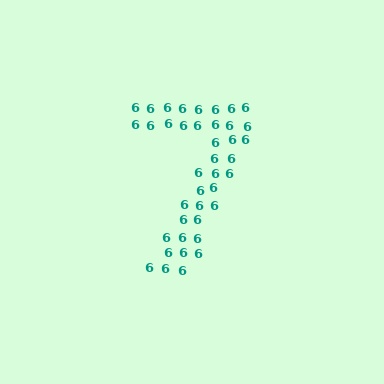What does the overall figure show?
The overall figure shows the digit 7.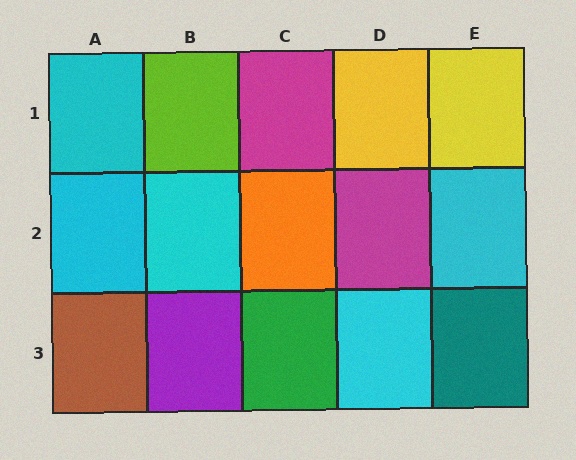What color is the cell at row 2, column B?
Cyan.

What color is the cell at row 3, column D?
Cyan.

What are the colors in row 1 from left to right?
Cyan, lime, magenta, yellow, yellow.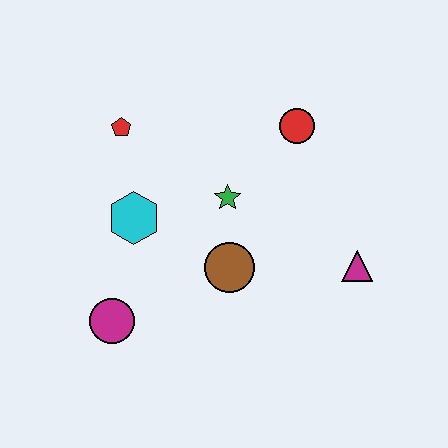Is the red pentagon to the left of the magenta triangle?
Yes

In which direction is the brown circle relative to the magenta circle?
The brown circle is to the right of the magenta circle.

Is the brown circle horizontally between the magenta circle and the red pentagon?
No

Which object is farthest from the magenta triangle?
The red pentagon is farthest from the magenta triangle.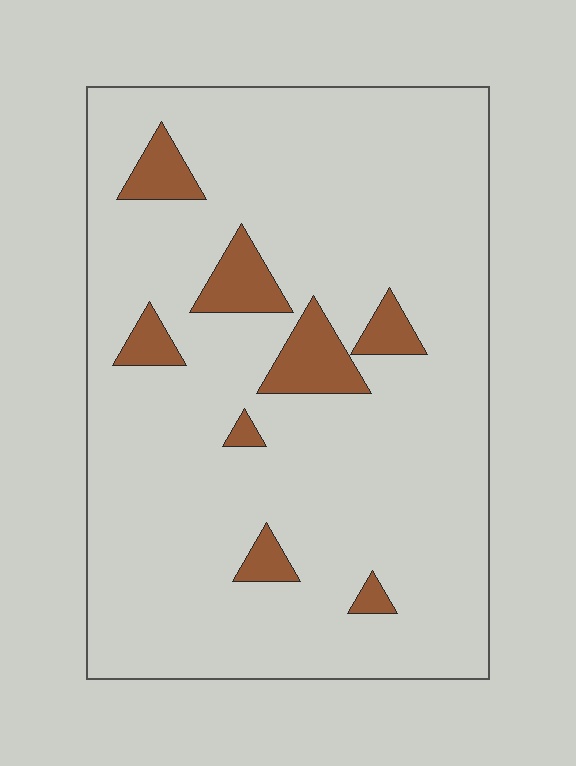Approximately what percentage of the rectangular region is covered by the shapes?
Approximately 10%.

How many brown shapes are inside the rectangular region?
8.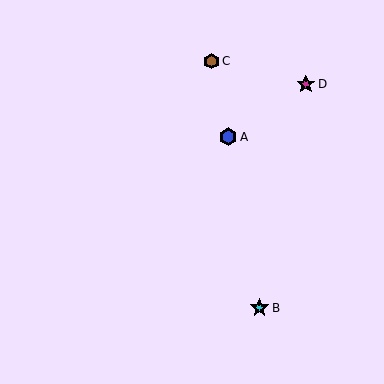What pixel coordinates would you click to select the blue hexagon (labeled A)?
Click at (228, 137) to select the blue hexagon A.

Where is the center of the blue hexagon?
The center of the blue hexagon is at (228, 137).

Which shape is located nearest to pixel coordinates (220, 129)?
The blue hexagon (labeled A) at (228, 137) is nearest to that location.